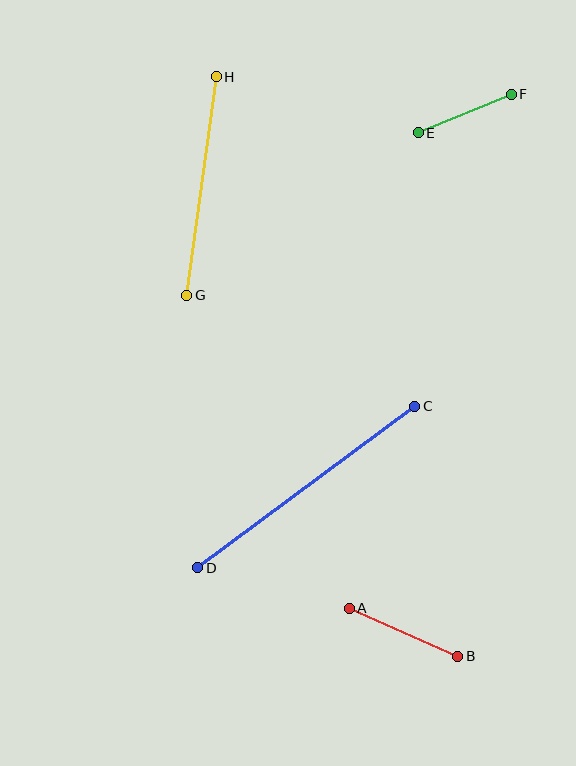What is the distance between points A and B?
The distance is approximately 119 pixels.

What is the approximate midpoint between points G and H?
The midpoint is at approximately (201, 186) pixels.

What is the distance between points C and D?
The distance is approximately 271 pixels.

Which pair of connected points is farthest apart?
Points C and D are farthest apart.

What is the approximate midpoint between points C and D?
The midpoint is at approximately (306, 487) pixels.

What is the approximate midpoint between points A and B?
The midpoint is at approximately (403, 632) pixels.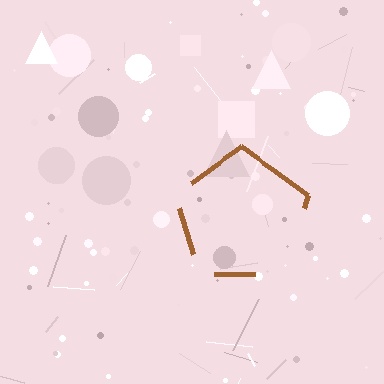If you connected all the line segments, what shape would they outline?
They would outline a pentagon.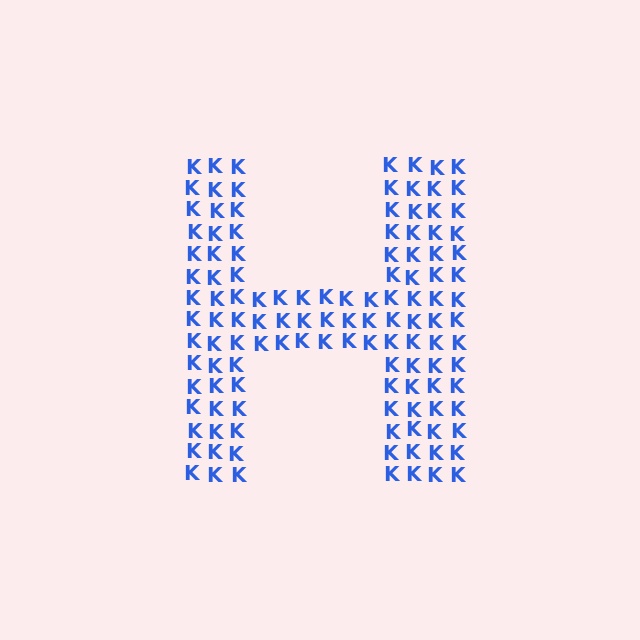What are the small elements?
The small elements are letter K's.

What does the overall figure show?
The overall figure shows the letter H.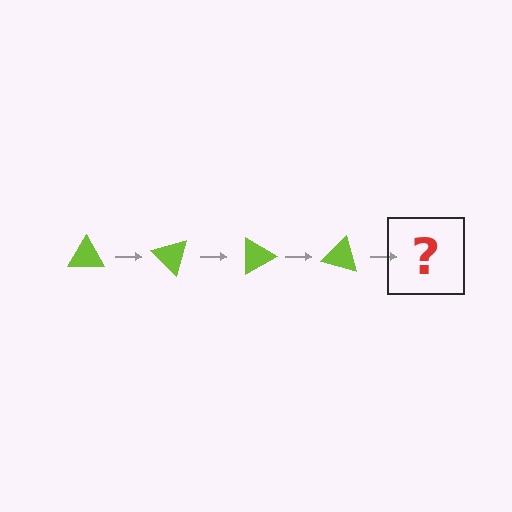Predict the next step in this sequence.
The next step is a lime triangle rotated 180 degrees.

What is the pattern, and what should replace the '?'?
The pattern is that the triangle rotates 45 degrees each step. The '?' should be a lime triangle rotated 180 degrees.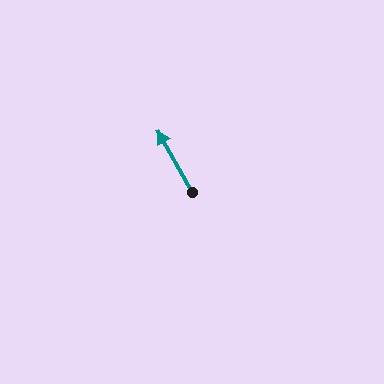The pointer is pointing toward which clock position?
Roughly 11 o'clock.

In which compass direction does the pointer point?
Northwest.